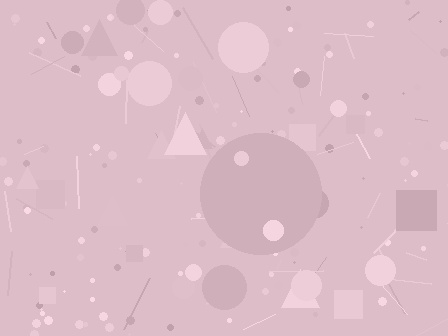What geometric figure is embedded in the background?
A circle is embedded in the background.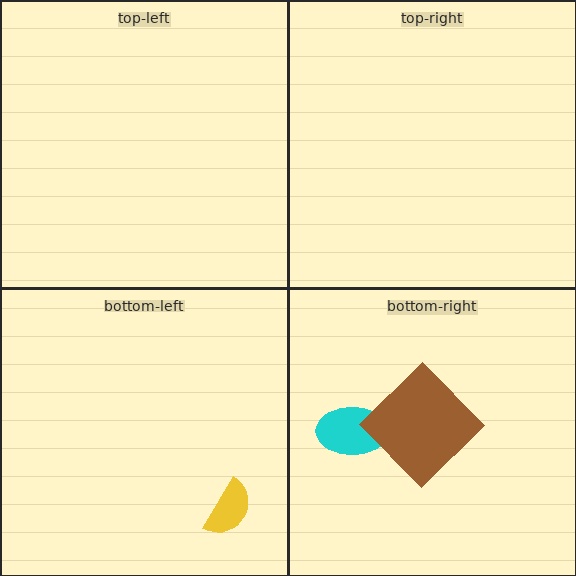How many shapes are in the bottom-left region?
1.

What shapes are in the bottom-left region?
The yellow semicircle.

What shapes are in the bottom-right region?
The cyan ellipse, the brown diamond.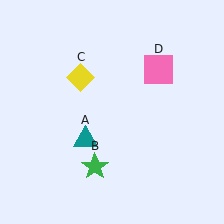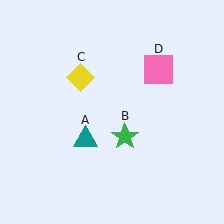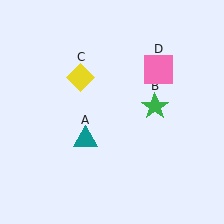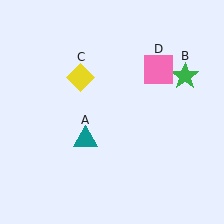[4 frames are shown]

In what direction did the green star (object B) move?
The green star (object B) moved up and to the right.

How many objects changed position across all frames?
1 object changed position: green star (object B).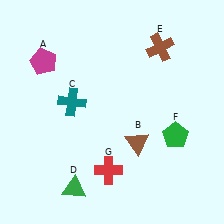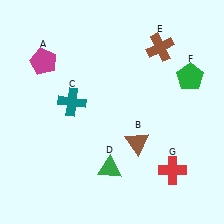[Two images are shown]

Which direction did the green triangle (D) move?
The green triangle (D) moved right.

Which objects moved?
The objects that moved are: the green triangle (D), the green pentagon (F), the red cross (G).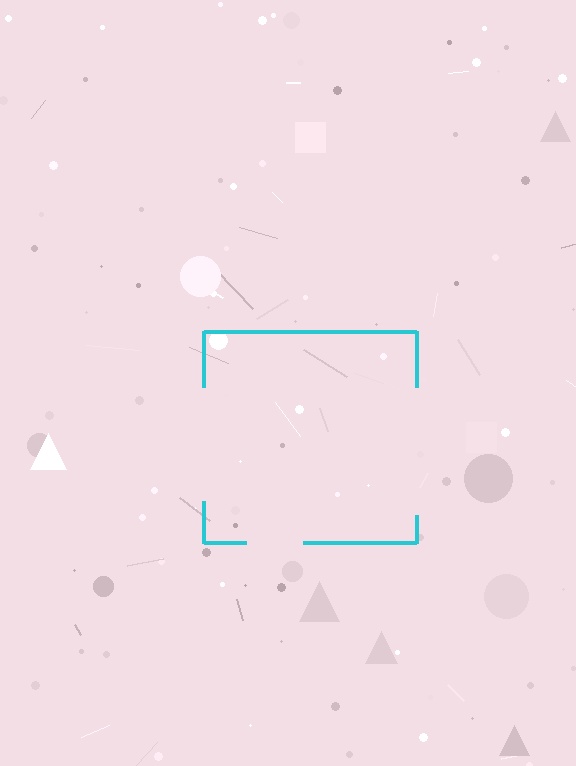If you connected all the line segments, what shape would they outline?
They would outline a square.